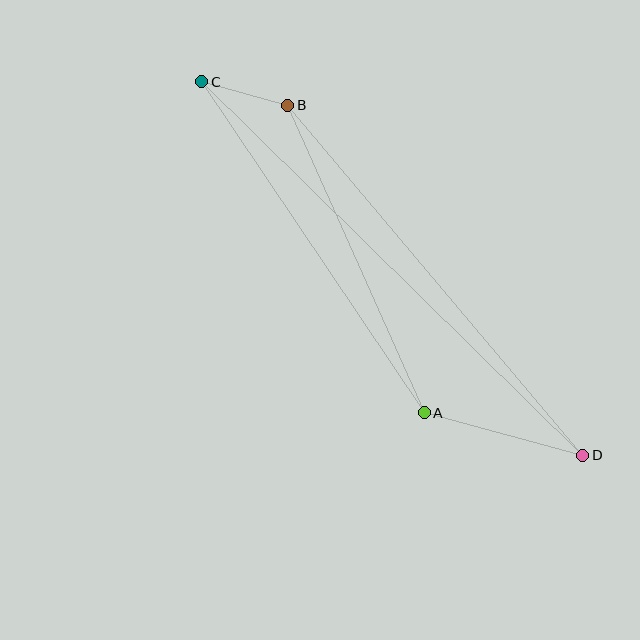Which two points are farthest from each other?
Points C and D are farthest from each other.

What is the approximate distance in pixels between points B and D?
The distance between B and D is approximately 458 pixels.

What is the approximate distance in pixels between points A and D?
The distance between A and D is approximately 164 pixels.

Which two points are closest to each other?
Points B and C are closest to each other.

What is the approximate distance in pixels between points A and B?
The distance between A and B is approximately 336 pixels.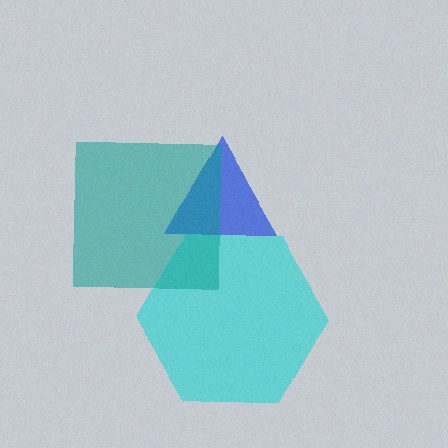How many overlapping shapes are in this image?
There are 3 overlapping shapes in the image.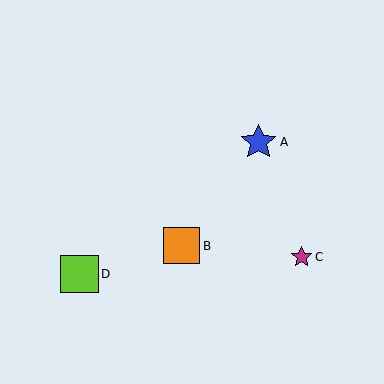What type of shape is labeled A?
Shape A is a blue star.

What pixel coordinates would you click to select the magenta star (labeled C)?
Click at (302, 257) to select the magenta star C.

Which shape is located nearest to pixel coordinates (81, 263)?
The lime square (labeled D) at (80, 274) is nearest to that location.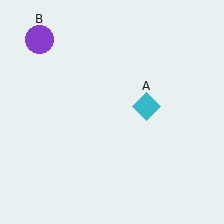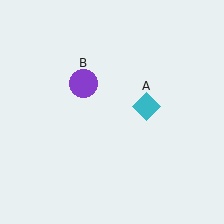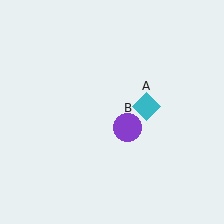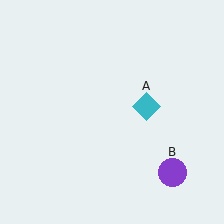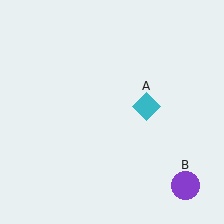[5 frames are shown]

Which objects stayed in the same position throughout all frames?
Cyan diamond (object A) remained stationary.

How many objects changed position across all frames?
1 object changed position: purple circle (object B).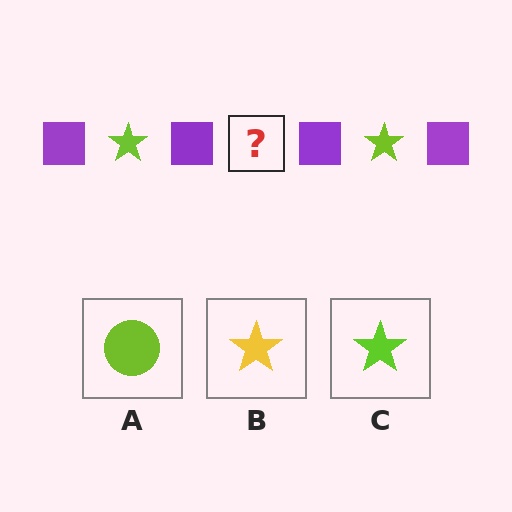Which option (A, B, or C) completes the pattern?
C.